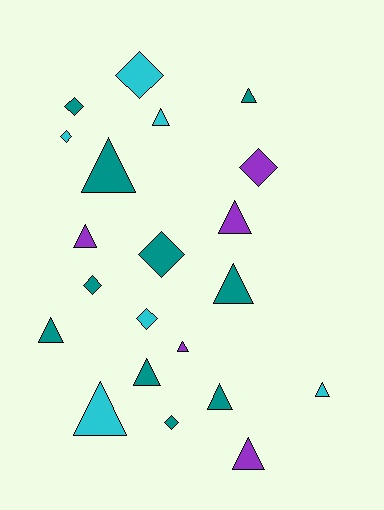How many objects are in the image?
There are 21 objects.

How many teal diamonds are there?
There are 4 teal diamonds.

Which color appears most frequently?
Teal, with 10 objects.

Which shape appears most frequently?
Triangle, with 13 objects.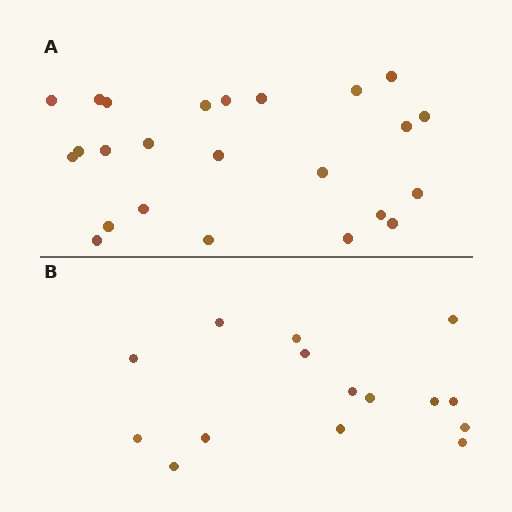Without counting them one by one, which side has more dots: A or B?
Region A (the top region) has more dots.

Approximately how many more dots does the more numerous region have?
Region A has roughly 8 or so more dots than region B.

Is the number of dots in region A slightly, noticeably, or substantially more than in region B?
Region A has substantially more. The ratio is roughly 1.6 to 1.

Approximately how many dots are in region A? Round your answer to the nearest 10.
About 20 dots. (The exact count is 24, which rounds to 20.)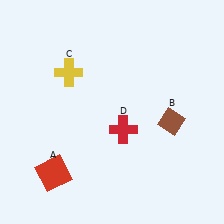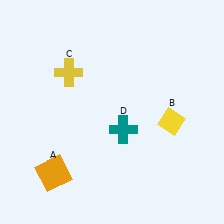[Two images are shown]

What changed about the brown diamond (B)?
In Image 1, B is brown. In Image 2, it changed to yellow.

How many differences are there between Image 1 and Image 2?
There are 3 differences between the two images.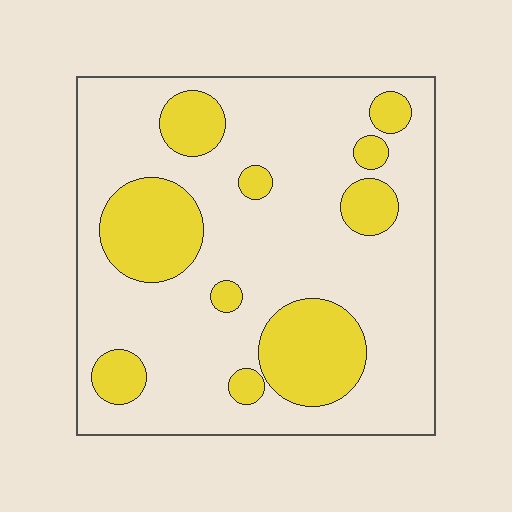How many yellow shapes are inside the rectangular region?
10.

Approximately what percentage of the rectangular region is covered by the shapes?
Approximately 25%.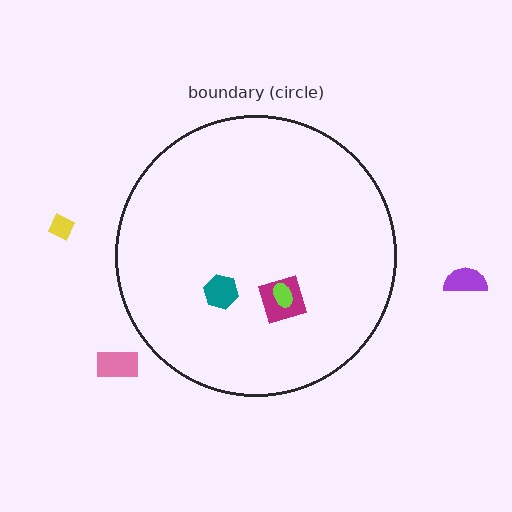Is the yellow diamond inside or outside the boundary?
Outside.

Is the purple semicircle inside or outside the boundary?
Outside.